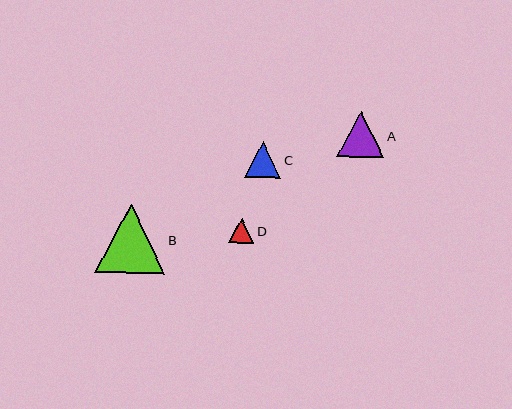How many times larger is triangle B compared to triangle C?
Triangle B is approximately 1.9 times the size of triangle C.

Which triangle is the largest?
Triangle B is the largest with a size of approximately 70 pixels.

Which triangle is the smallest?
Triangle D is the smallest with a size of approximately 25 pixels.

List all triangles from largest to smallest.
From largest to smallest: B, A, C, D.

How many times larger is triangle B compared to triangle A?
Triangle B is approximately 1.5 times the size of triangle A.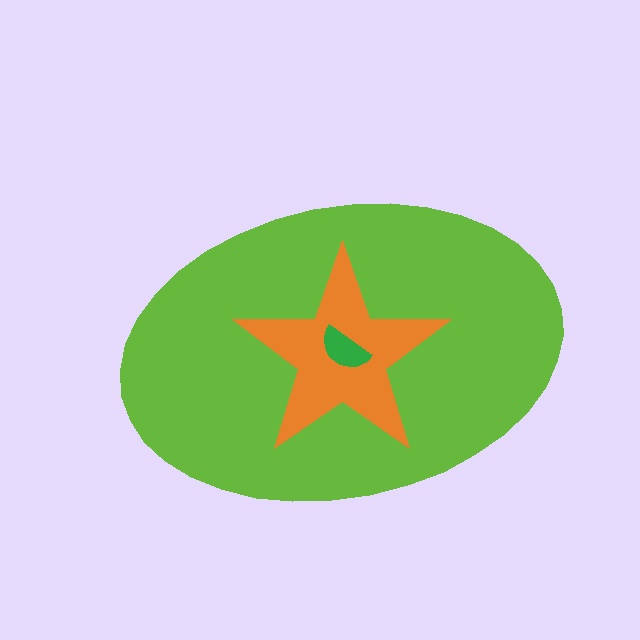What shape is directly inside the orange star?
The green semicircle.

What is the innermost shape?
The green semicircle.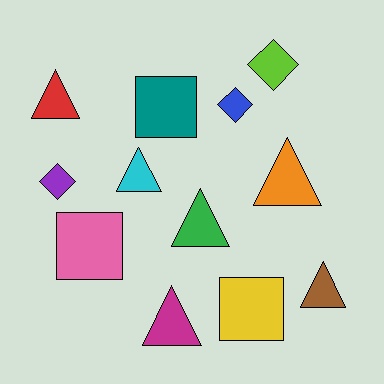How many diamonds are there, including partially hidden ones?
There are 3 diamonds.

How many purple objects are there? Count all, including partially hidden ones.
There is 1 purple object.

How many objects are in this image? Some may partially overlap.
There are 12 objects.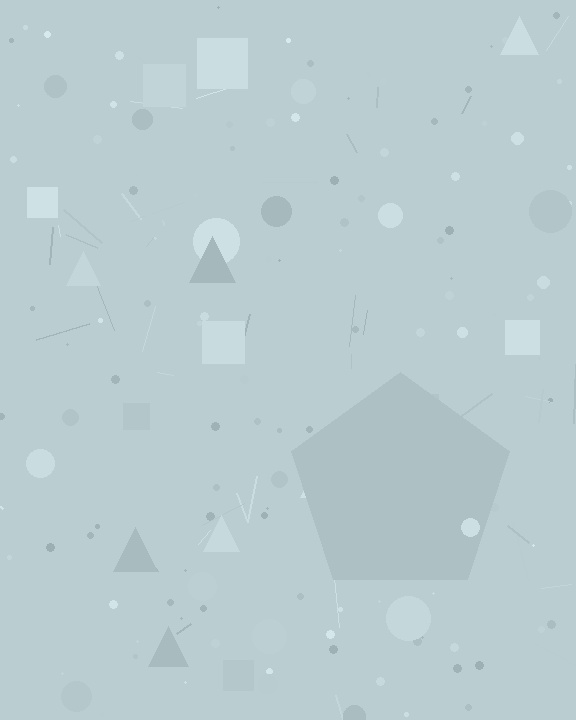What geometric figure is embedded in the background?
A pentagon is embedded in the background.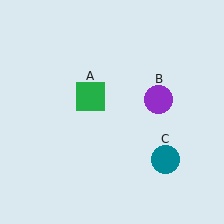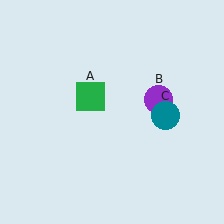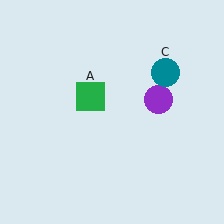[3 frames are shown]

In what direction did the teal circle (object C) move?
The teal circle (object C) moved up.